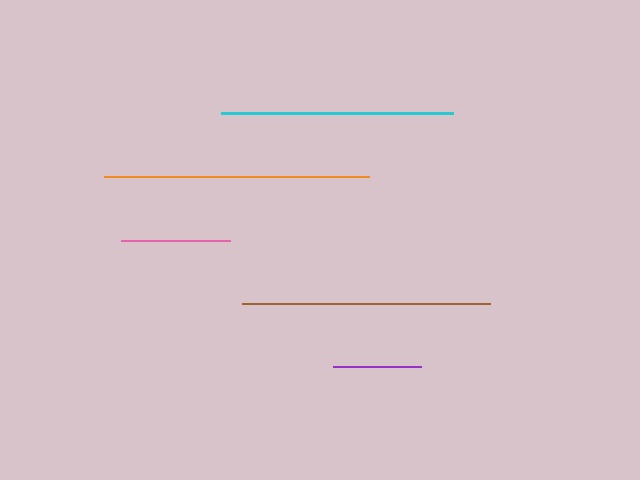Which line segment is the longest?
The orange line is the longest at approximately 265 pixels.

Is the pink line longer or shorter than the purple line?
The pink line is longer than the purple line.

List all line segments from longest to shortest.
From longest to shortest: orange, brown, cyan, pink, purple.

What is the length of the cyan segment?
The cyan segment is approximately 231 pixels long.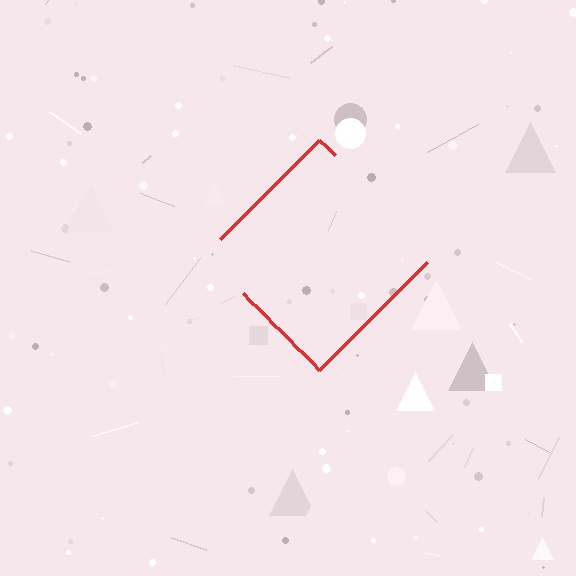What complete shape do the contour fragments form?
The contour fragments form a diamond.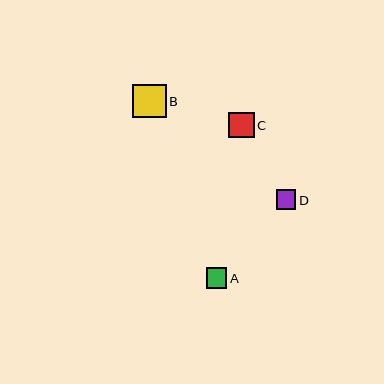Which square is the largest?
Square B is the largest with a size of approximately 33 pixels.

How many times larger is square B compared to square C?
Square B is approximately 1.3 times the size of square C.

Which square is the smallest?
Square D is the smallest with a size of approximately 19 pixels.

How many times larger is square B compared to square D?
Square B is approximately 1.7 times the size of square D.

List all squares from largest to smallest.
From largest to smallest: B, C, A, D.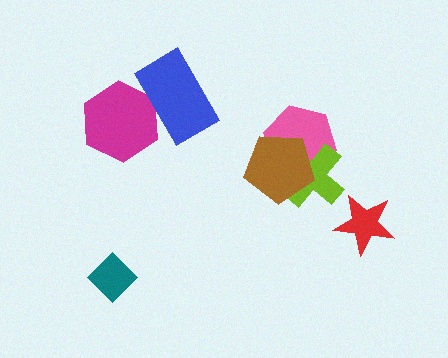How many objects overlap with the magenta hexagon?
1 object overlaps with the magenta hexagon.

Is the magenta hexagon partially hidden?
Yes, it is partially covered by another shape.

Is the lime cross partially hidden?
Yes, it is partially covered by another shape.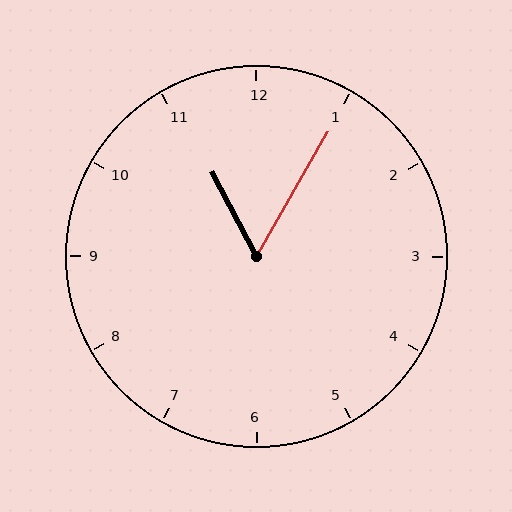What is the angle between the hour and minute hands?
Approximately 58 degrees.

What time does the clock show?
11:05.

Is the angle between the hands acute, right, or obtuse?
It is acute.